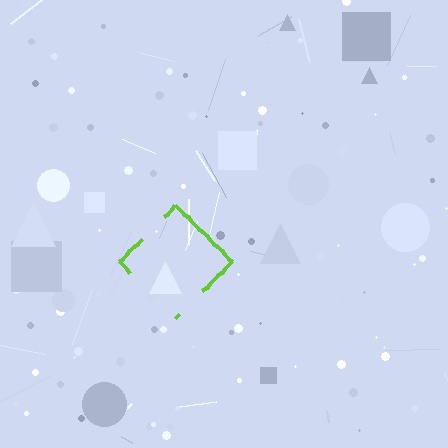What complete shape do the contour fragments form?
The contour fragments form a diamond.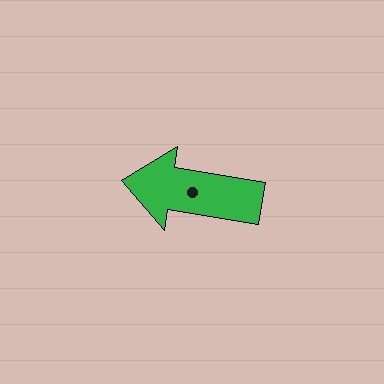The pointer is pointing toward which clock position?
Roughly 9 o'clock.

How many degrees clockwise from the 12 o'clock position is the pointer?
Approximately 279 degrees.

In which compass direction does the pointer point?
West.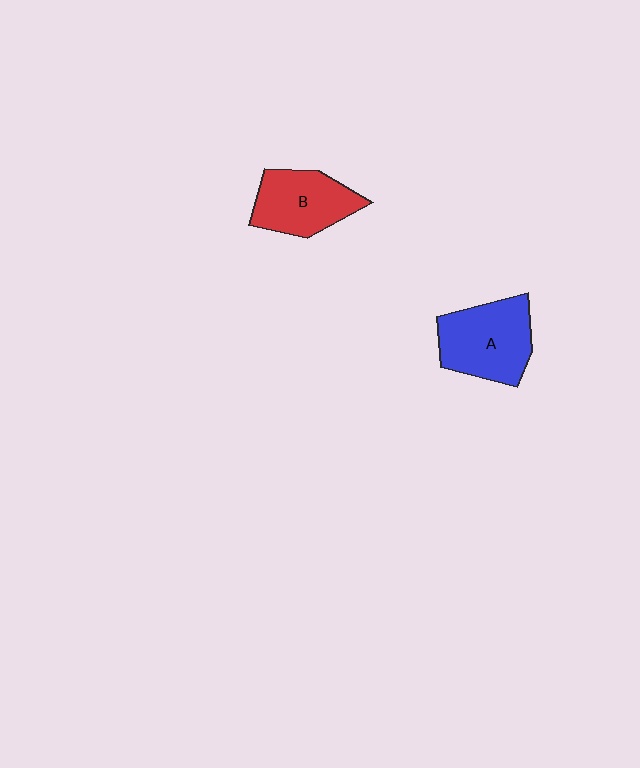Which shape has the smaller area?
Shape B (red).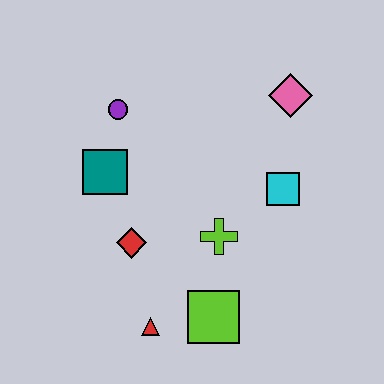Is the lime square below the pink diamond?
Yes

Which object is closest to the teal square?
The purple circle is closest to the teal square.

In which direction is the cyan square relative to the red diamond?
The cyan square is to the right of the red diamond.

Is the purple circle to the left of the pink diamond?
Yes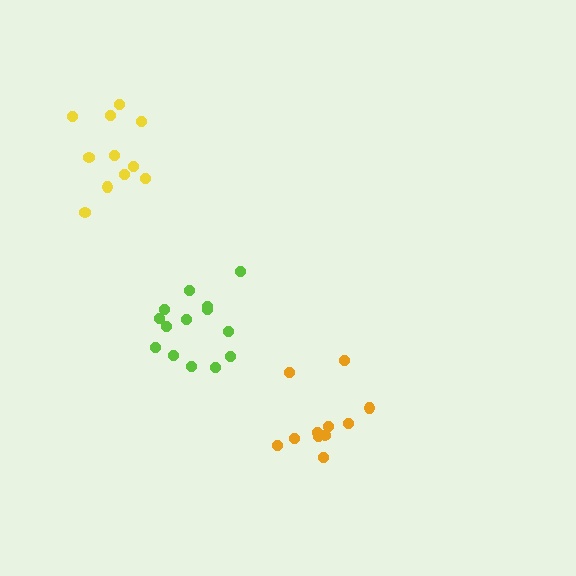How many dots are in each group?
Group 1: 11 dots, Group 2: 14 dots, Group 3: 11 dots (36 total).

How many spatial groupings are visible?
There are 3 spatial groupings.